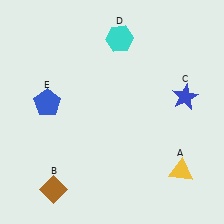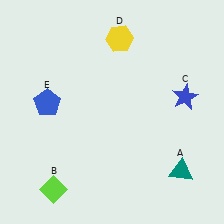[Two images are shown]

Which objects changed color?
A changed from yellow to teal. B changed from brown to lime. D changed from cyan to yellow.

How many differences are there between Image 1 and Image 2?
There are 3 differences between the two images.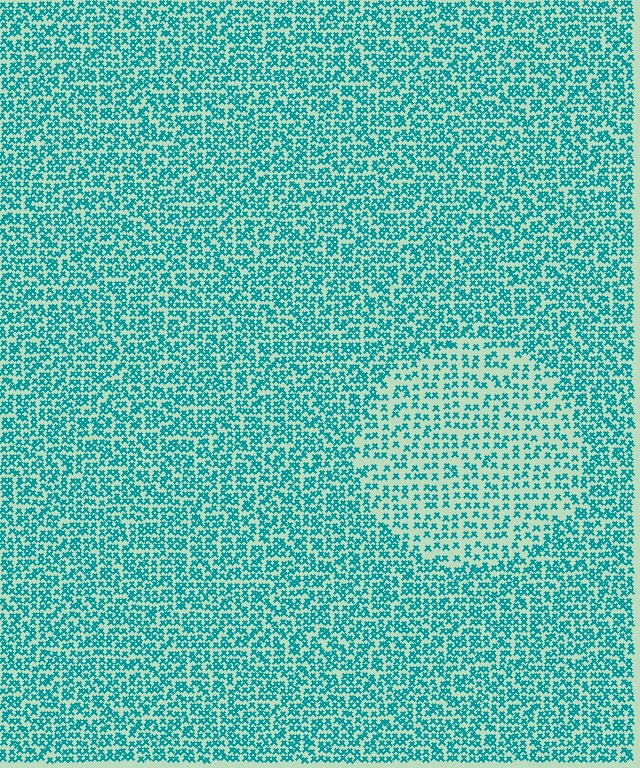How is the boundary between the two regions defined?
The boundary is defined by a change in element density (approximately 1.8x ratio). All elements are the same color, size, and shape.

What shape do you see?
I see a circle.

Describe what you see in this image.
The image contains small teal elements arranged at two different densities. A circle-shaped region is visible where the elements are less densely packed than the surrounding area.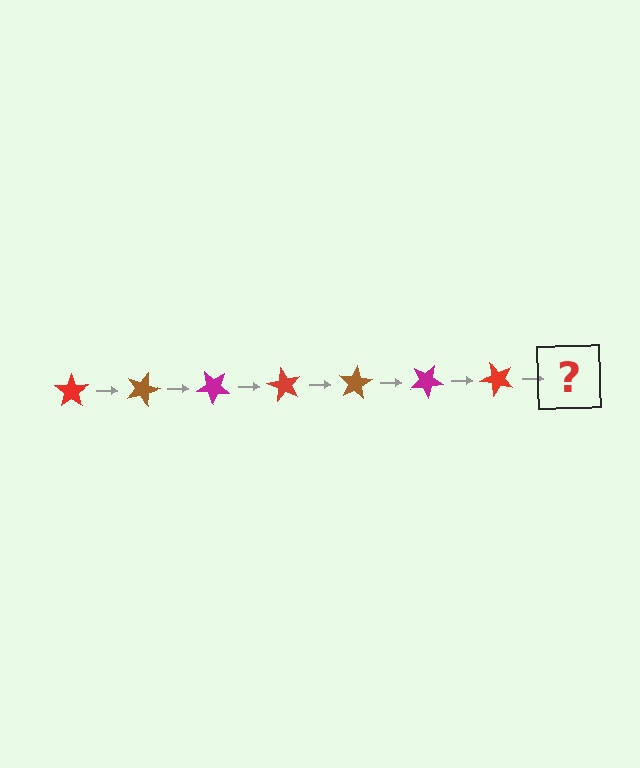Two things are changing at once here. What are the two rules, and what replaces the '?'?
The two rules are that it rotates 20 degrees each step and the color cycles through red, brown, and magenta. The '?' should be a brown star, rotated 140 degrees from the start.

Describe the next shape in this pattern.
It should be a brown star, rotated 140 degrees from the start.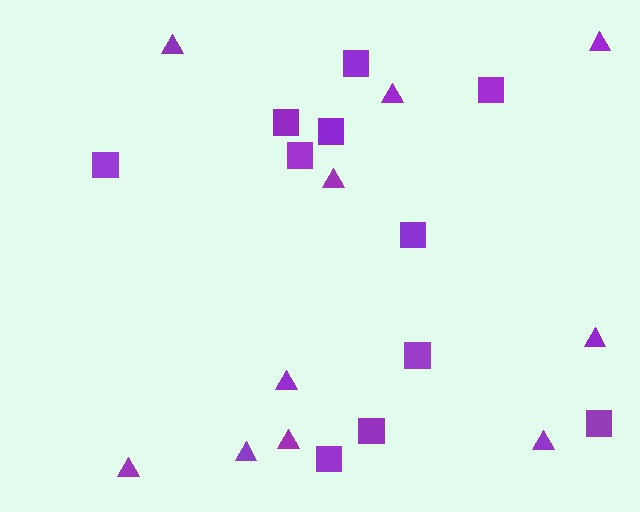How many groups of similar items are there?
There are 2 groups: one group of triangles (10) and one group of squares (11).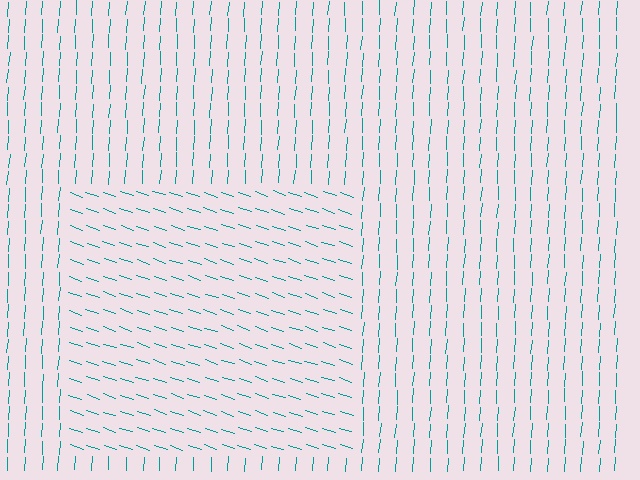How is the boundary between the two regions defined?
The boundary is defined purely by a change in line orientation (approximately 75 degrees difference). All lines are the same color and thickness.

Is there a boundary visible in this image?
Yes, there is a texture boundary formed by a change in line orientation.